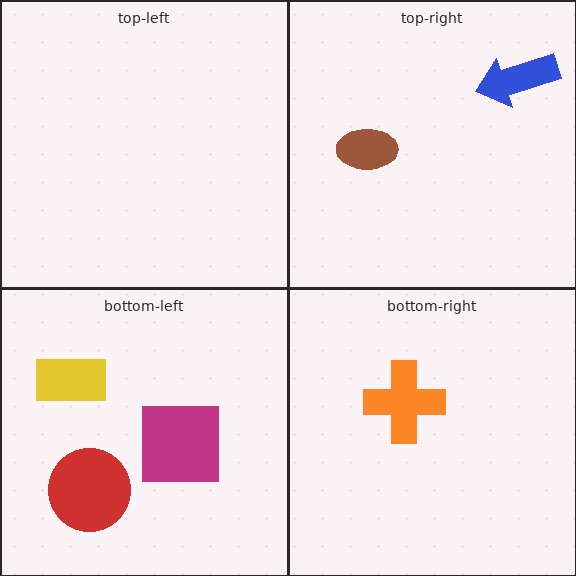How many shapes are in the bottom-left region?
3.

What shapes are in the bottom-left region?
The magenta square, the red circle, the yellow rectangle.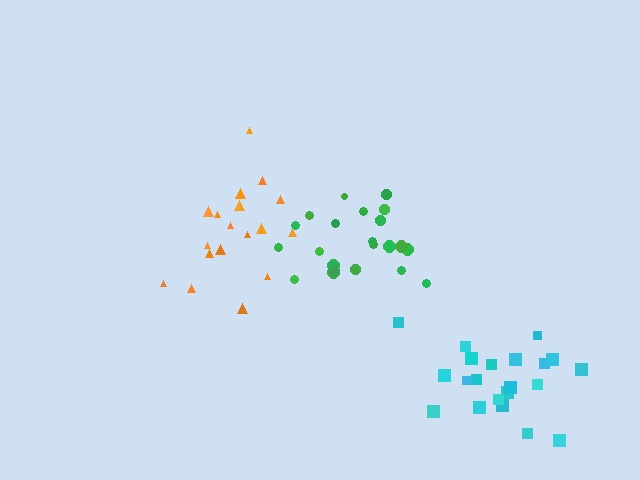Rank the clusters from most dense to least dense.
green, orange, cyan.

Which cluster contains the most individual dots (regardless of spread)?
Green (22).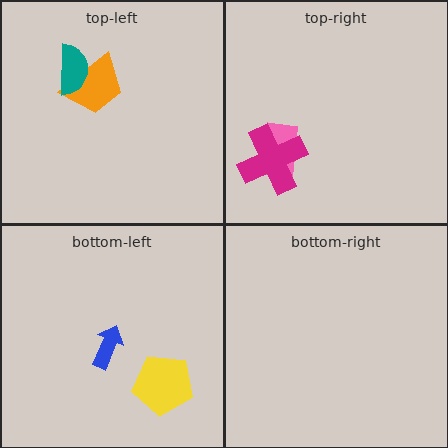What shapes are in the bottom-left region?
The yellow pentagon, the blue arrow.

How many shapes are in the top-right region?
2.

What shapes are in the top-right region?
The pink rectangle, the magenta cross.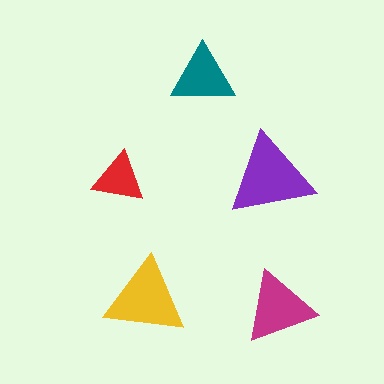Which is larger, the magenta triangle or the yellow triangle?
The yellow one.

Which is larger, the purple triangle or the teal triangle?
The purple one.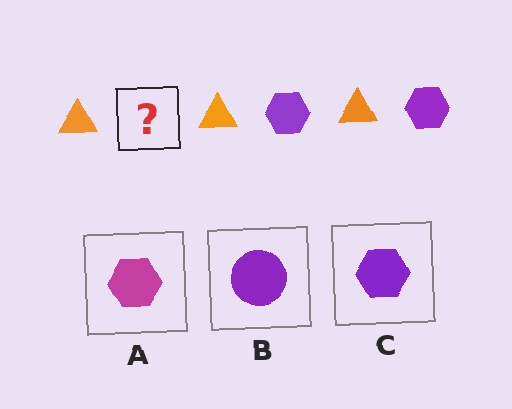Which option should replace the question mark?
Option C.